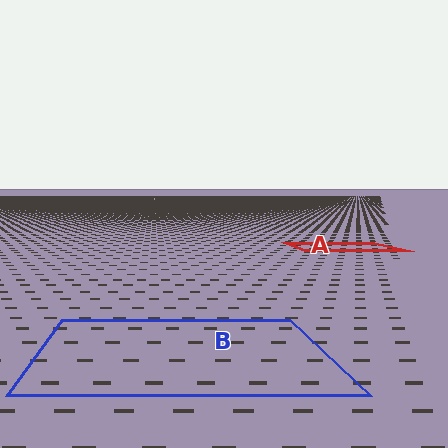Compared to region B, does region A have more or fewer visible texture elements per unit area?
Region A has more texture elements per unit area — they are packed more densely because it is farther away.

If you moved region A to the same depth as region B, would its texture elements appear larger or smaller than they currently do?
They would appear larger. At a closer depth, the same texture elements are projected at a bigger on-screen size.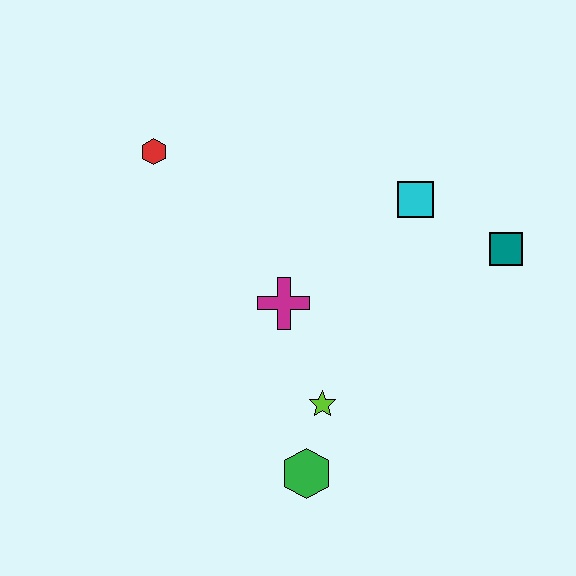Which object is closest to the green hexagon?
The lime star is closest to the green hexagon.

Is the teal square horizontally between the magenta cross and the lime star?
No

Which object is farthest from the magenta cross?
The teal square is farthest from the magenta cross.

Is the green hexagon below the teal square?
Yes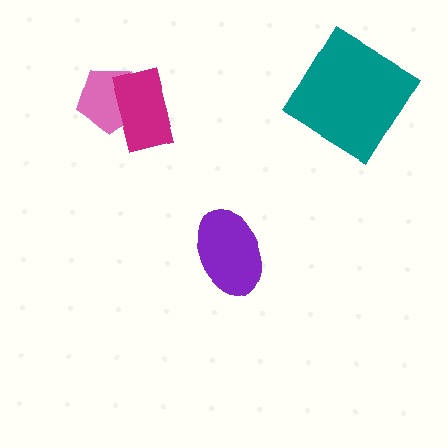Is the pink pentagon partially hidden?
Yes, it is partially covered by another shape.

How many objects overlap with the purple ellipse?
0 objects overlap with the purple ellipse.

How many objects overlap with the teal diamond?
0 objects overlap with the teal diamond.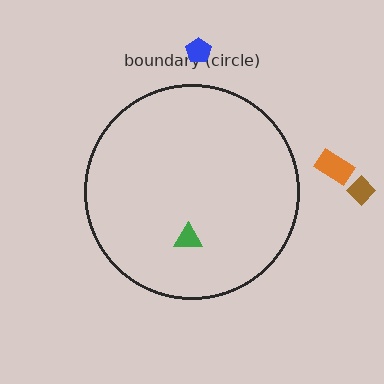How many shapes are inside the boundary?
1 inside, 3 outside.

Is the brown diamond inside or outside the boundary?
Outside.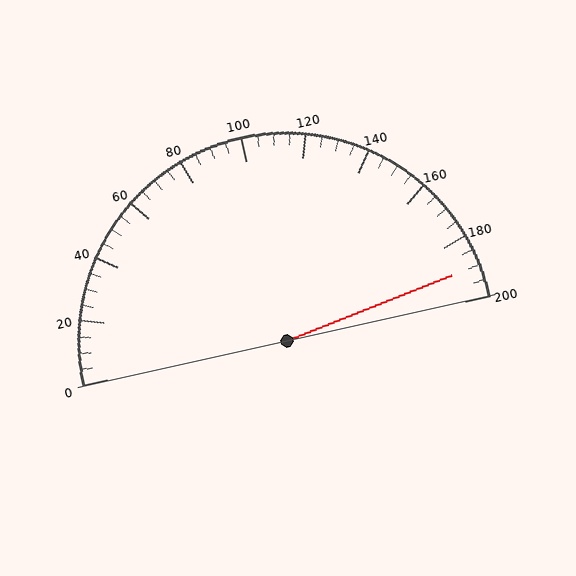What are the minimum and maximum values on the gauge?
The gauge ranges from 0 to 200.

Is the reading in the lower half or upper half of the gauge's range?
The reading is in the upper half of the range (0 to 200).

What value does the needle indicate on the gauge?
The needle indicates approximately 190.